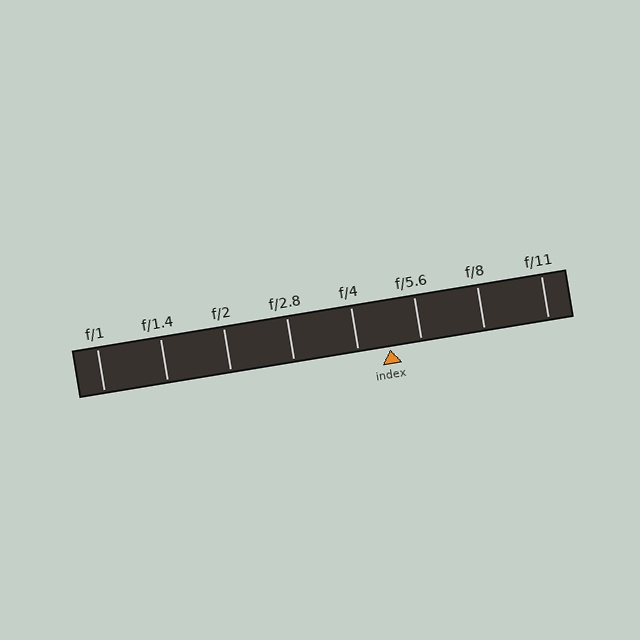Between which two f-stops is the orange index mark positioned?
The index mark is between f/4 and f/5.6.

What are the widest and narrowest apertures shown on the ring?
The widest aperture shown is f/1 and the narrowest is f/11.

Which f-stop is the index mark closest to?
The index mark is closest to f/5.6.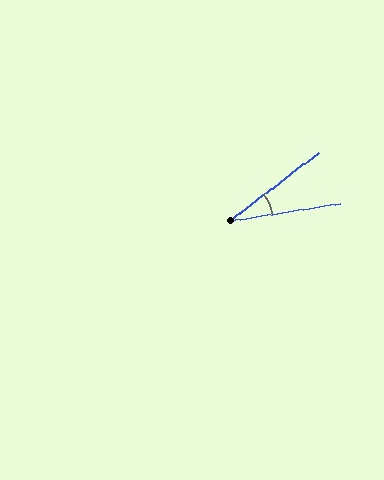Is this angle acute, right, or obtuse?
It is acute.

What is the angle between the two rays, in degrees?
Approximately 29 degrees.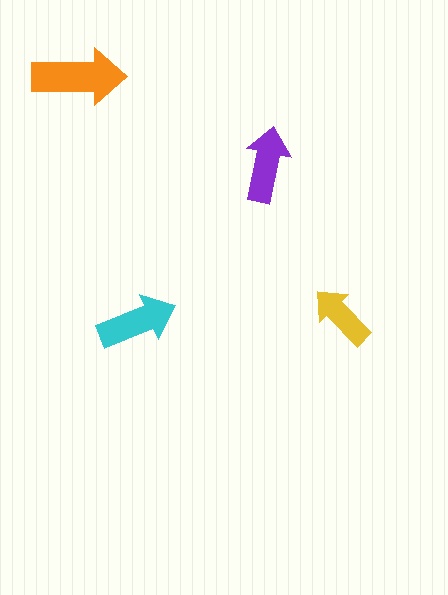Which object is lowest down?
The cyan arrow is bottommost.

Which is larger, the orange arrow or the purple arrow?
The orange one.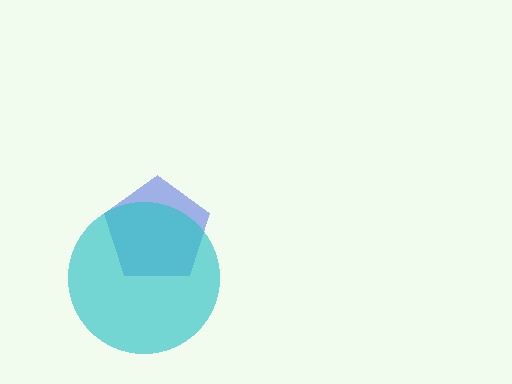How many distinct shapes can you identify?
There are 2 distinct shapes: a blue pentagon, a cyan circle.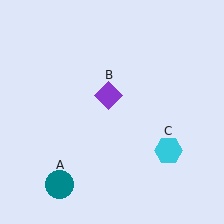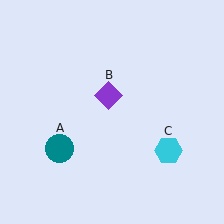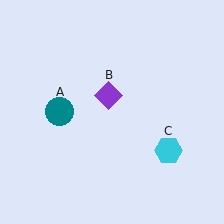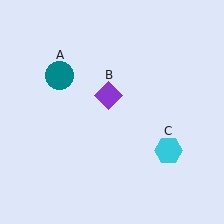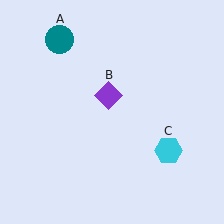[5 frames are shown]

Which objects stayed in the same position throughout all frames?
Purple diamond (object B) and cyan hexagon (object C) remained stationary.